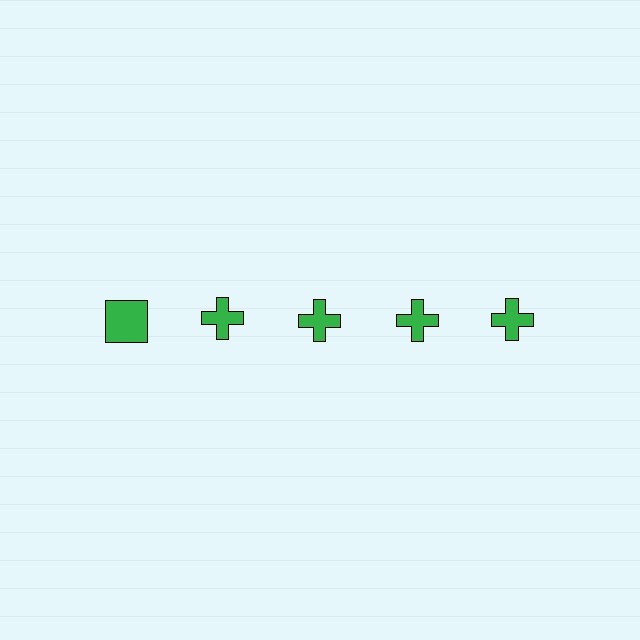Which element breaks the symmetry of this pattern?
The green square in the top row, leftmost column breaks the symmetry. All other shapes are green crosses.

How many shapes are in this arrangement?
There are 5 shapes arranged in a grid pattern.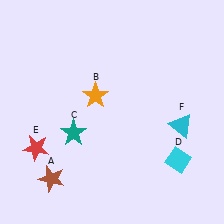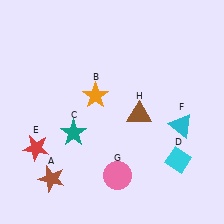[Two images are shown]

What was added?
A pink circle (G), a brown triangle (H) were added in Image 2.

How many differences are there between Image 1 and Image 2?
There are 2 differences between the two images.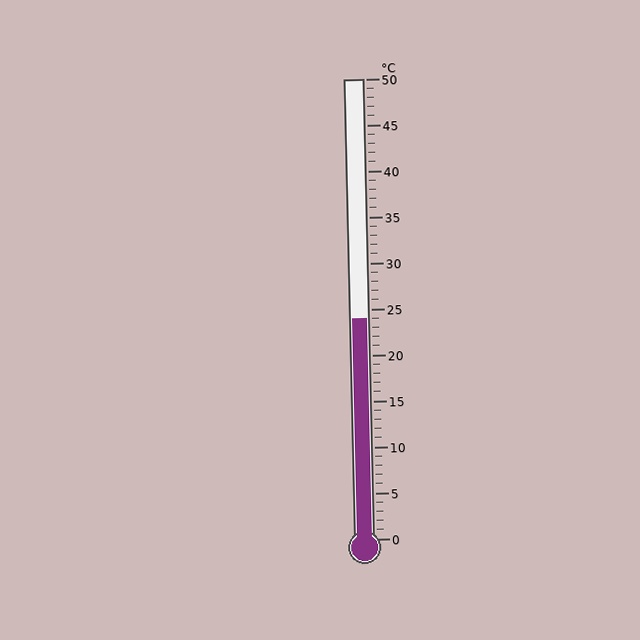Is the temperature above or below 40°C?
The temperature is below 40°C.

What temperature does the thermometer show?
The thermometer shows approximately 24°C.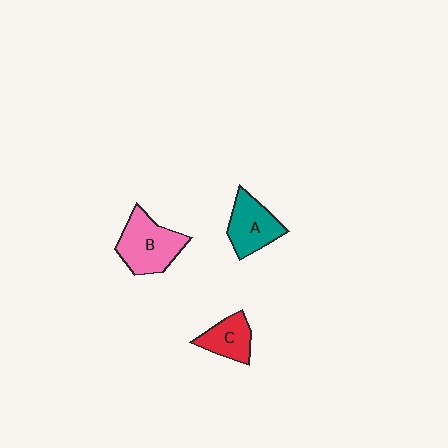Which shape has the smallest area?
Shape C (red).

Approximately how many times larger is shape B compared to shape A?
Approximately 1.3 times.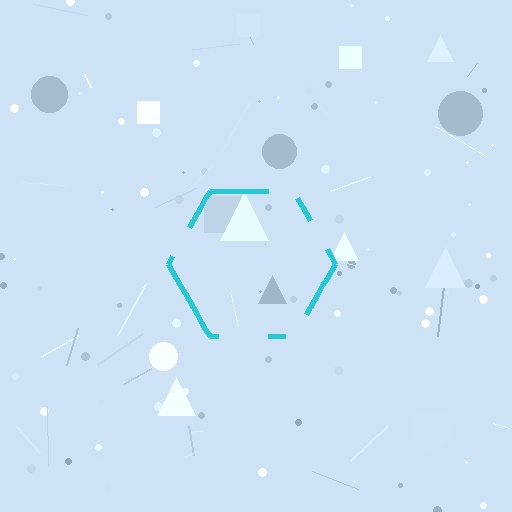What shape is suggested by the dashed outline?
The dashed outline suggests a hexagon.